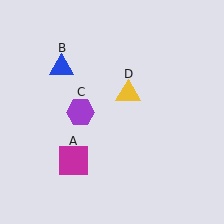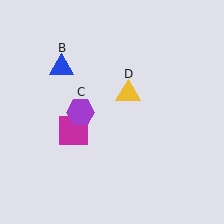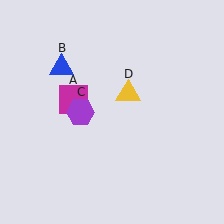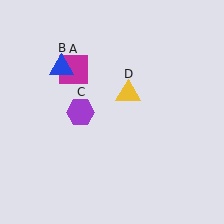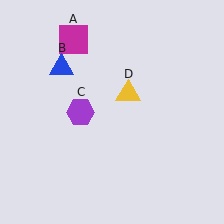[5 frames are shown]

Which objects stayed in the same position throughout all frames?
Blue triangle (object B) and purple hexagon (object C) and yellow triangle (object D) remained stationary.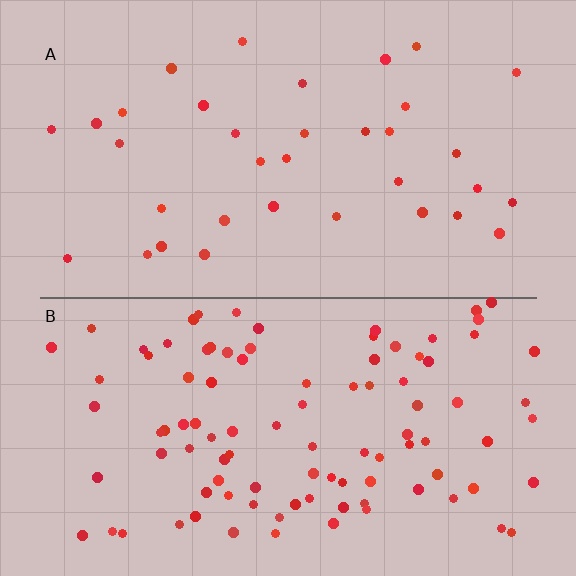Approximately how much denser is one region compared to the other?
Approximately 2.9× — region B over region A.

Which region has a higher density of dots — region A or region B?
B (the bottom).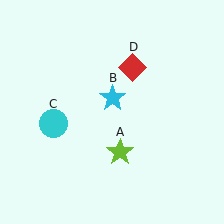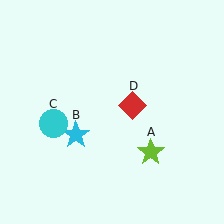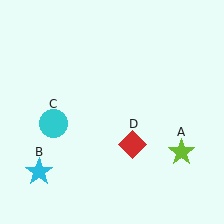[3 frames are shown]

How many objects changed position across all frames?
3 objects changed position: lime star (object A), cyan star (object B), red diamond (object D).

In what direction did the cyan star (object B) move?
The cyan star (object B) moved down and to the left.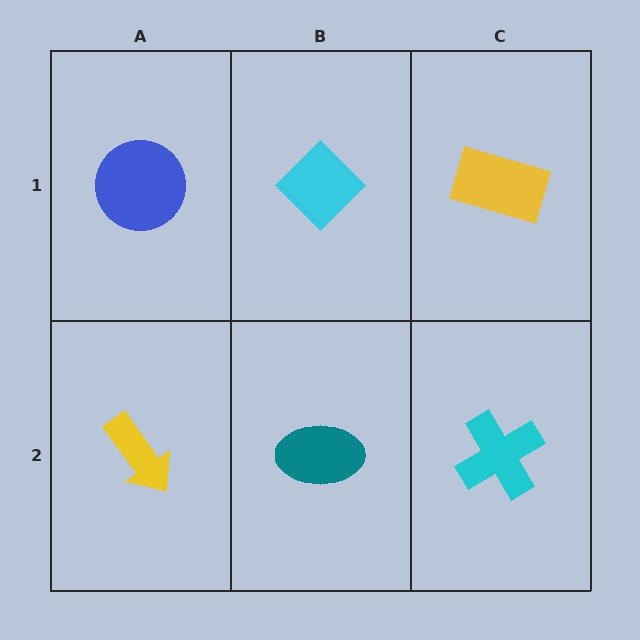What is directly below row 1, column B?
A teal ellipse.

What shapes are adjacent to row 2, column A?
A blue circle (row 1, column A), a teal ellipse (row 2, column B).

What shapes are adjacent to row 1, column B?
A teal ellipse (row 2, column B), a blue circle (row 1, column A), a yellow rectangle (row 1, column C).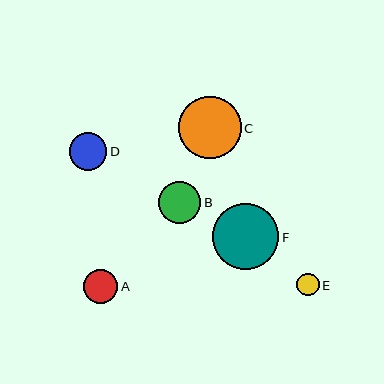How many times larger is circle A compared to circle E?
Circle A is approximately 1.5 times the size of circle E.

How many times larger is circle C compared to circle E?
Circle C is approximately 2.8 times the size of circle E.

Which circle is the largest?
Circle F is the largest with a size of approximately 66 pixels.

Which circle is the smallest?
Circle E is the smallest with a size of approximately 22 pixels.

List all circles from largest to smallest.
From largest to smallest: F, C, B, D, A, E.